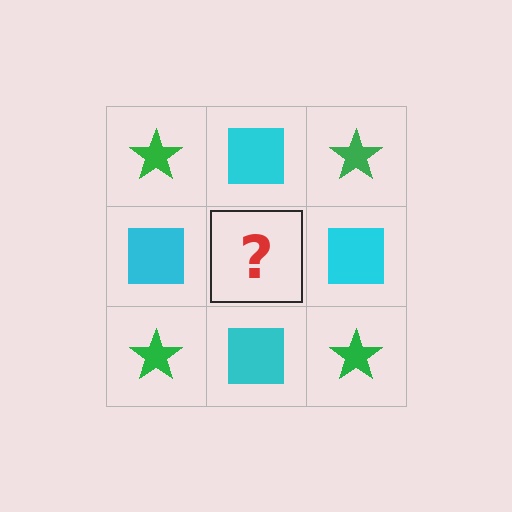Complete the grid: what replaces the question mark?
The question mark should be replaced with a green star.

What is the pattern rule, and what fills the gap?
The rule is that it alternates green star and cyan square in a checkerboard pattern. The gap should be filled with a green star.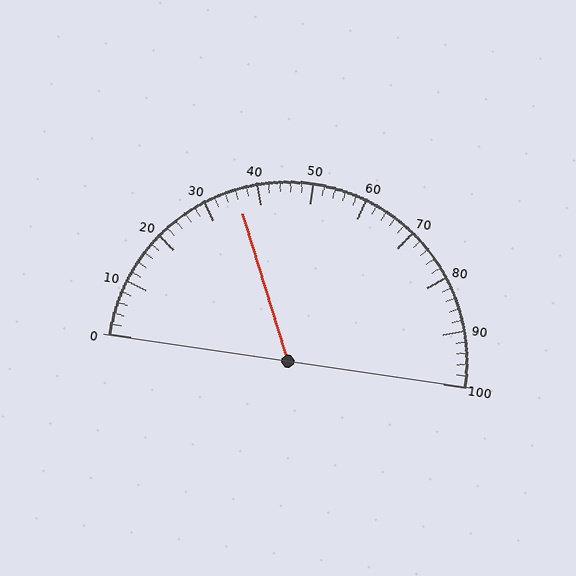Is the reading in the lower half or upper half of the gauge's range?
The reading is in the lower half of the range (0 to 100).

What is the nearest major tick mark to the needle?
The nearest major tick mark is 40.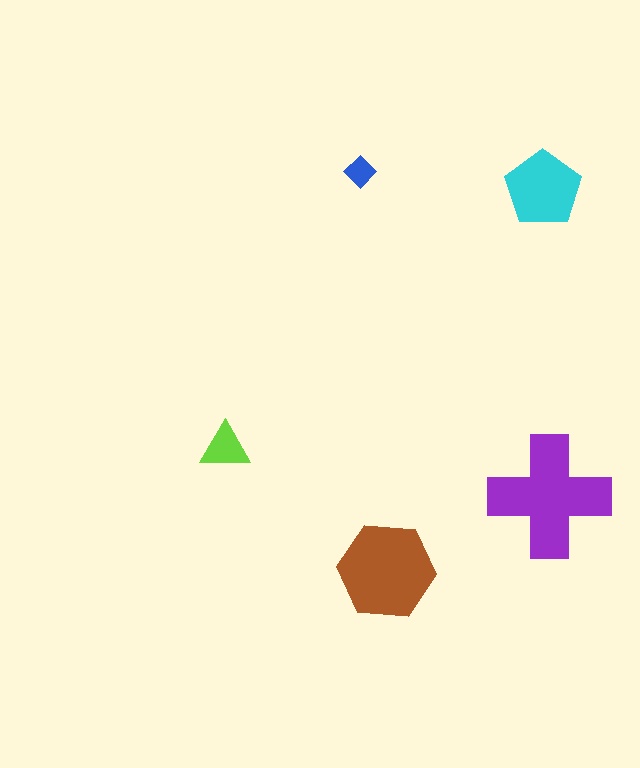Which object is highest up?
The blue diamond is topmost.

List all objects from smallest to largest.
The blue diamond, the lime triangle, the cyan pentagon, the brown hexagon, the purple cross.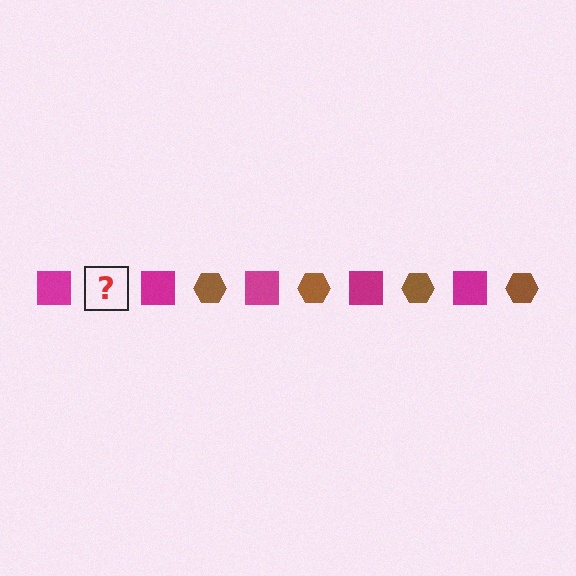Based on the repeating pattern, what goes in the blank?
The blank should be a brown hexagon.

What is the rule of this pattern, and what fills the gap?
The rule is that the pattern alternates between magenta square and brown hexagon. The gap should be filled with a brown hexagon.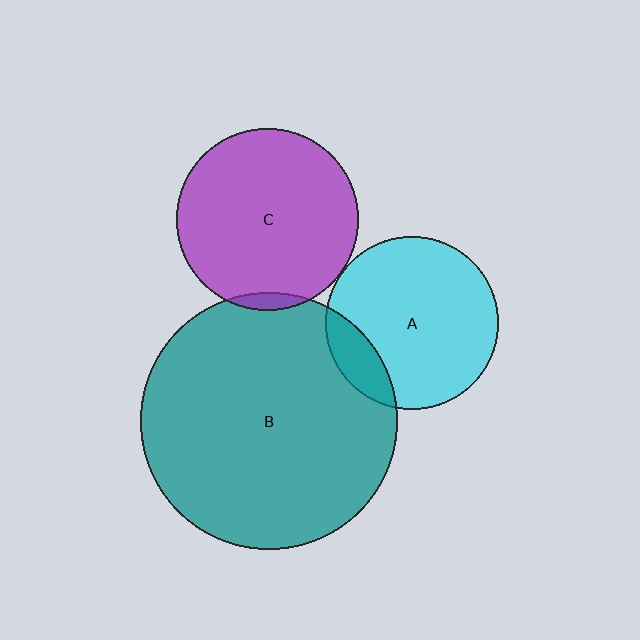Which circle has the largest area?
Circle B (teal).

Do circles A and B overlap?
Yes.